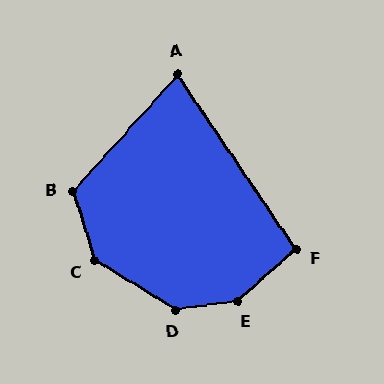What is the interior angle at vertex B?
Approximately 121 degrees (obtuse).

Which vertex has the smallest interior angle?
A, at approximately 76 degrees.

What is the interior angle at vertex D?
Approximately 141 degrees (obtuse).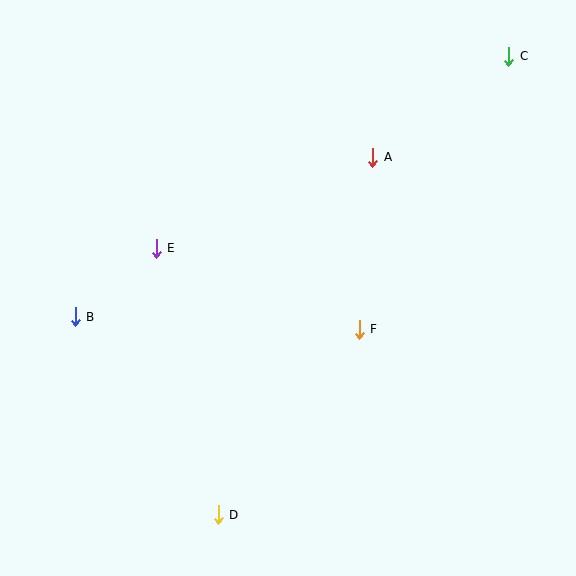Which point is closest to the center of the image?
Point F at (359, 329) is closest to the center.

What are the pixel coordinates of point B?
Point B is at (75, 317).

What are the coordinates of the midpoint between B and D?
The midpoint between B and D is at (147, 416).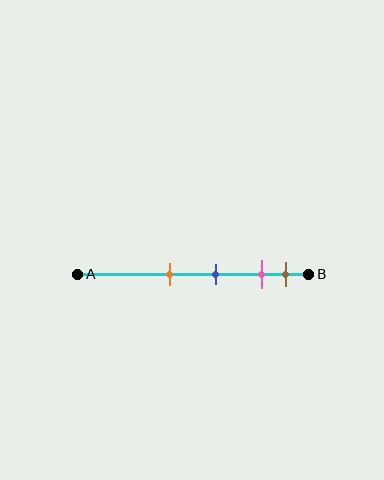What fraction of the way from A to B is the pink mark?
The pink mark is approximately 80% (0.8) of the way from A to B.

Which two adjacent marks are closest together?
The pink and brown marks are the closest adjacent pair.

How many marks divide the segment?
There are 4 marks dividing the segment.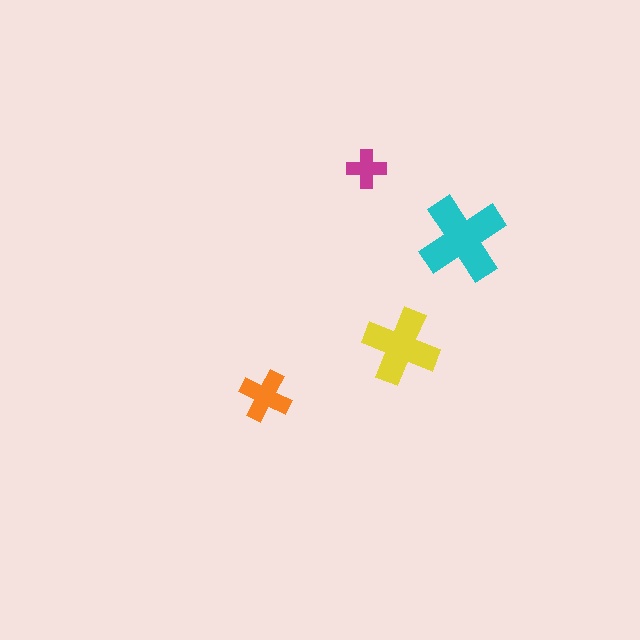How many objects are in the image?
There are 4 objects in the image.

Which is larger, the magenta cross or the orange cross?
The orange one.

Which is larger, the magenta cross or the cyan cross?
The cyan one.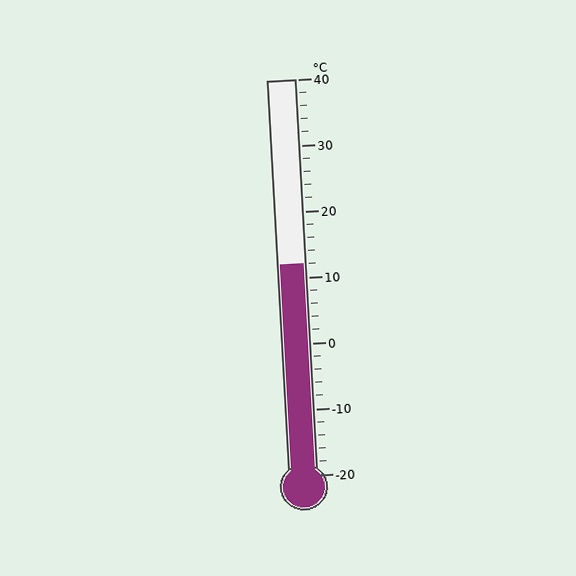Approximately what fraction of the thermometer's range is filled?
The thermometer is filled to approximately 55% of its range.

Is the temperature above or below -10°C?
The temperature is above -10°C.